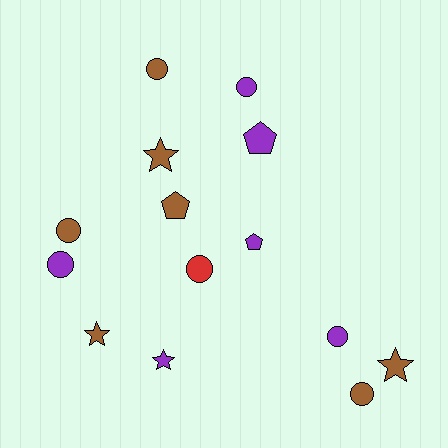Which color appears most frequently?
Brown, with 7 objects.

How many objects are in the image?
There are 14 objects.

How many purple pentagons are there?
There are 2 purple pentagons.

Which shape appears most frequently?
Circle, with 7 objects.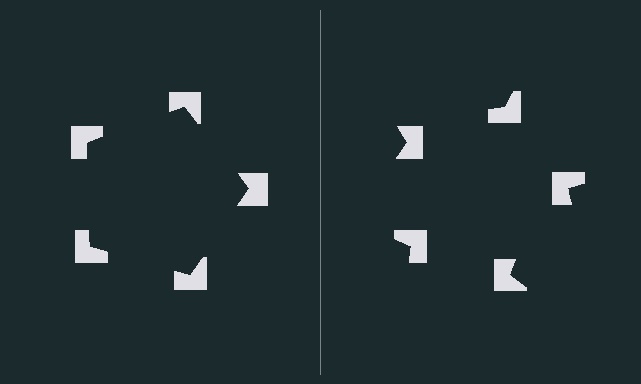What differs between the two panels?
The notched squares are positioned identically on both sides; only the wedge orientations differ. On the left they align to a pentagon; on the right they are misaligned.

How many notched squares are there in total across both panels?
10 — 5 on each side.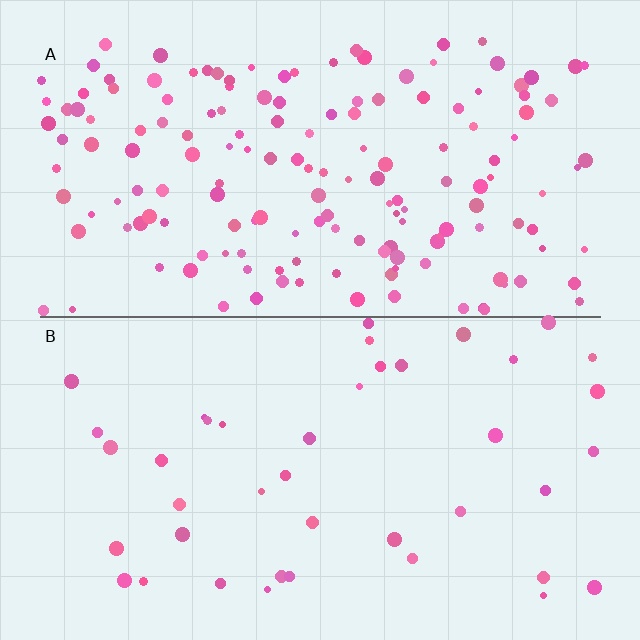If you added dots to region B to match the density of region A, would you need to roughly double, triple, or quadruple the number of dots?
Approximately quadruple.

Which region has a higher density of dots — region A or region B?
A (the top).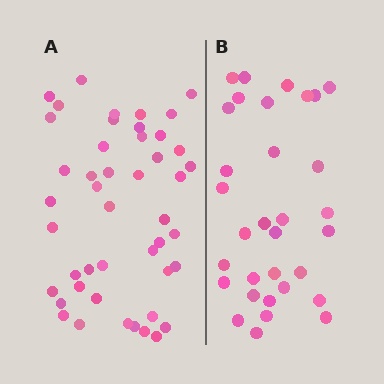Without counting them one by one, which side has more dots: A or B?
Region A (the left region) has more dots.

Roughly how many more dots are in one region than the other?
Region A has approximately 15 more dots than region B.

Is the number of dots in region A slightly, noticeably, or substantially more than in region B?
Region A has noticeably more, but not dramatically so. The ratio is roughly 1.4 to 1.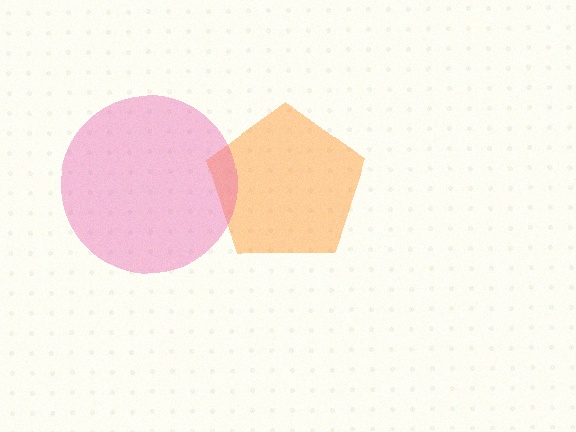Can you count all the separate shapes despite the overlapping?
Yes, there are 2 separate shapes.